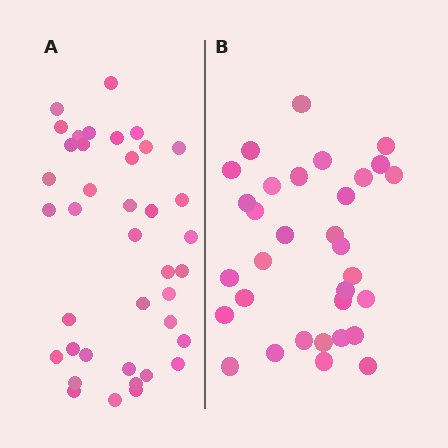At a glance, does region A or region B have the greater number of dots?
Region A (the left region) has more dots.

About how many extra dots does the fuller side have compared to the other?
Region A has roughly 8 or so more dots than region B.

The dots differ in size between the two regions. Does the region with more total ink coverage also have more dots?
No. Region B has more total ink coverage because its dots are larger, but region A actually contains more individual dots. Total area can be misleading — the number of items is what matters here.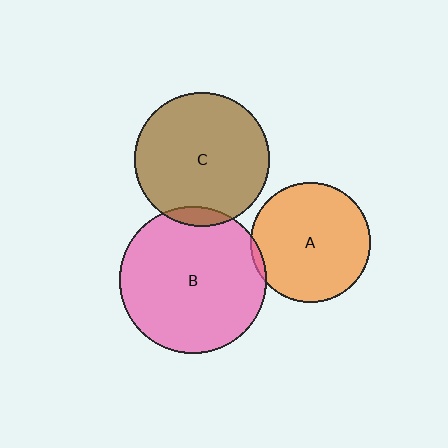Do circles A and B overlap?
Yes.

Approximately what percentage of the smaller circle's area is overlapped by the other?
Approximately 5%.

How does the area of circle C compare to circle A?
Approximately 1.3 times.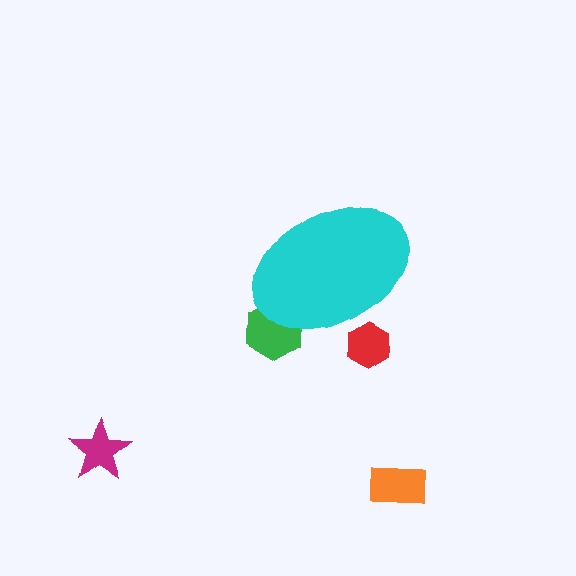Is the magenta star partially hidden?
No, the magenta star is fully visible.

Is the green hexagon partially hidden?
Yes, the green hexagon is partially hidden behind the cyan ellipse.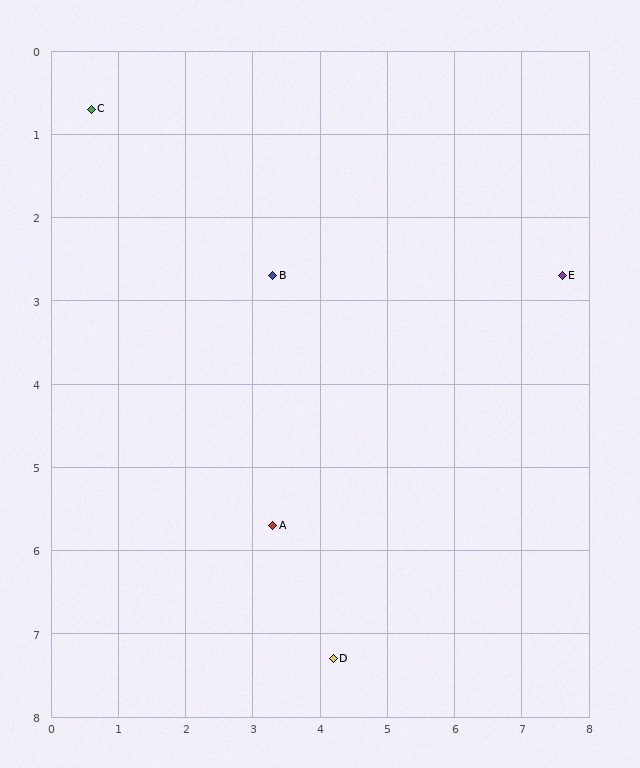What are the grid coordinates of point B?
Point B is at approximately (3.3, 2.7).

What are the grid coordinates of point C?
Point C is at approximately (0.6, 0.7).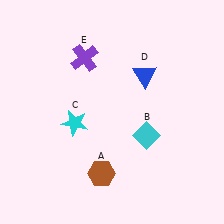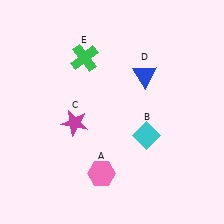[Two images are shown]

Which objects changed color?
A changed from brown to pink. C changed from cyan to magenta. E changed from purple to green.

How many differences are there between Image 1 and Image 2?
There are 3 differences between the two images.